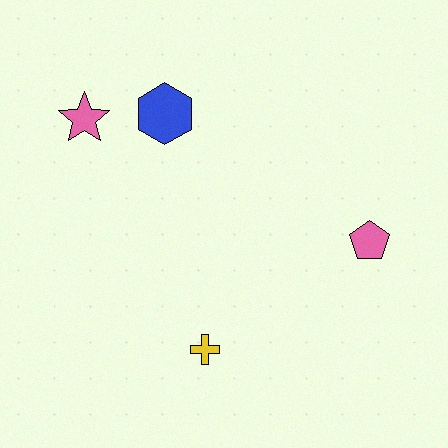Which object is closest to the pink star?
The blue hexagon is closest to the pink star.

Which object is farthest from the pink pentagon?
The pink star is farthest from the pink pentagon.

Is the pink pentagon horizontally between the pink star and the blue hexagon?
No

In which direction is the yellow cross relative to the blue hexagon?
The yellow cross is below the blue hexagon.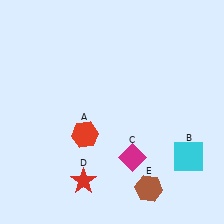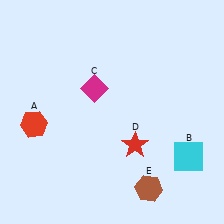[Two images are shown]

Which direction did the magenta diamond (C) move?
The magenta diamond (C) moved up.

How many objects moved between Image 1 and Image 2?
3 objects moved between the two images.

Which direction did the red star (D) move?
The red star (D) moved right.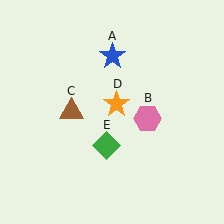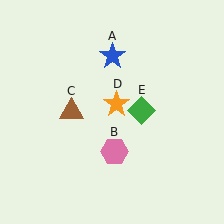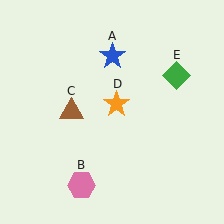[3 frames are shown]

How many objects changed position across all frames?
2 objects changed position: pink hexagon (object B), green diamond (object E).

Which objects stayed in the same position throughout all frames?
Blue star (object A) and brown triangle (object C) and orange star (object D) remained stationary.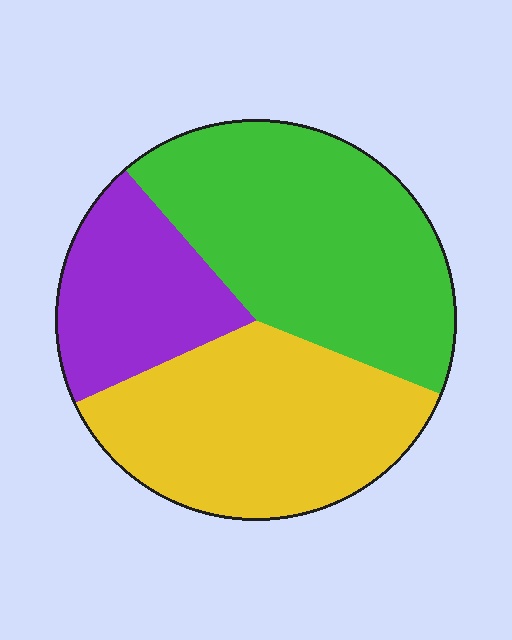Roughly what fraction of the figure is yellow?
Yellow takes up about three eighths (3/8) of the figure.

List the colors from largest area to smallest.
From largest to smallest: green, yellow, purple.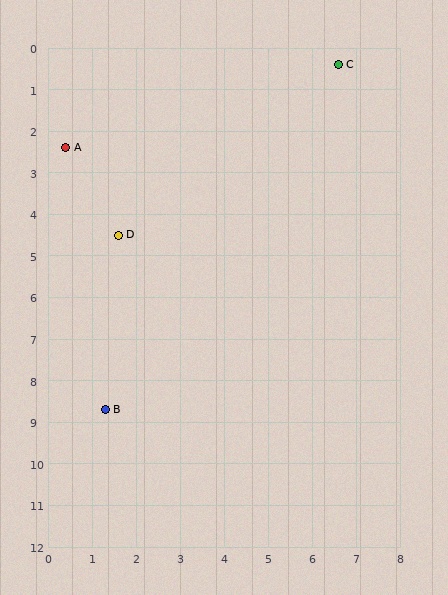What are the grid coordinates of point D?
Point D is at approximately (1.6, 4.5).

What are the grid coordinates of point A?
Point A is at approximately (0.4, 2.4).